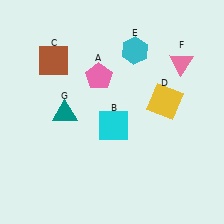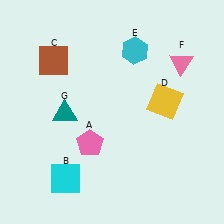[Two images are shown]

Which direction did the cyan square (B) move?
The cyan square (B) moved down.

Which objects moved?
The objects that moved are: the pink pentagon (A), the cyan square (B).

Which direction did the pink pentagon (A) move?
The pink pentagon (A) moved down.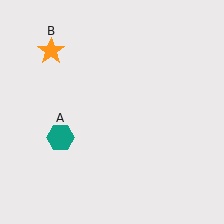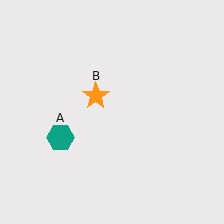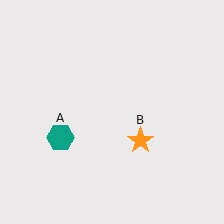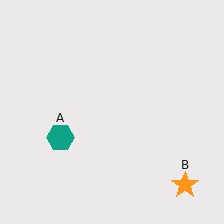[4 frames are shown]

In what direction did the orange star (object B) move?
The orange star (object B) moved down and to the right.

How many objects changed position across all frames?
1 object changed position: orange star (object B).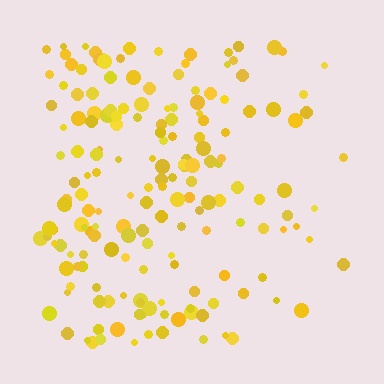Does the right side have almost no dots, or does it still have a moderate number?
Still a moderate number, just noticeably fewer than the left.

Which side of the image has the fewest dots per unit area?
The right.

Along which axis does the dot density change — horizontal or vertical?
Horizontal.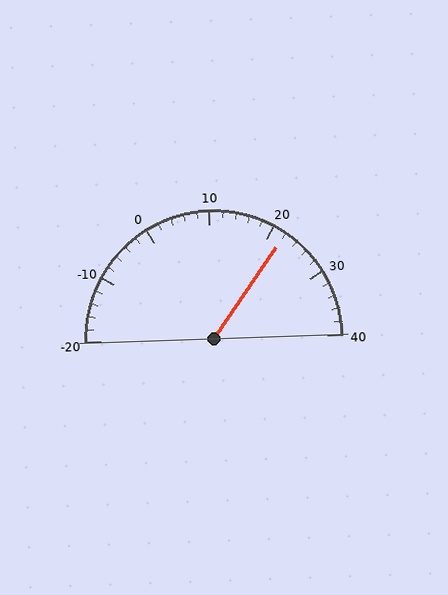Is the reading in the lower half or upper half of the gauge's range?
The reading is in the upper half of the range (-20 to 40).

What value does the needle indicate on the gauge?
The needle indicates approximately 22.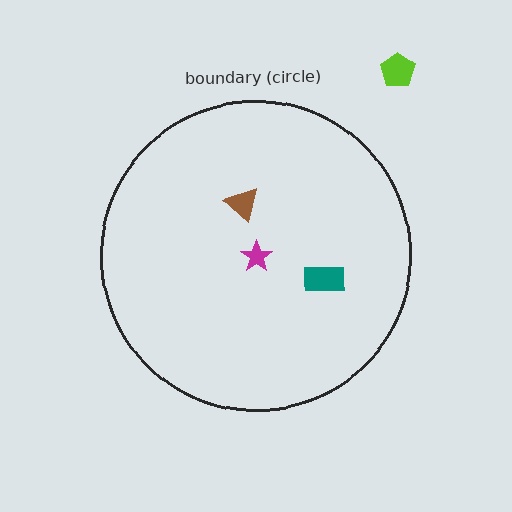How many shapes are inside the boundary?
3 inside, 1 outside.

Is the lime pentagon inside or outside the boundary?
Outside.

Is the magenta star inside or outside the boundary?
Inside.